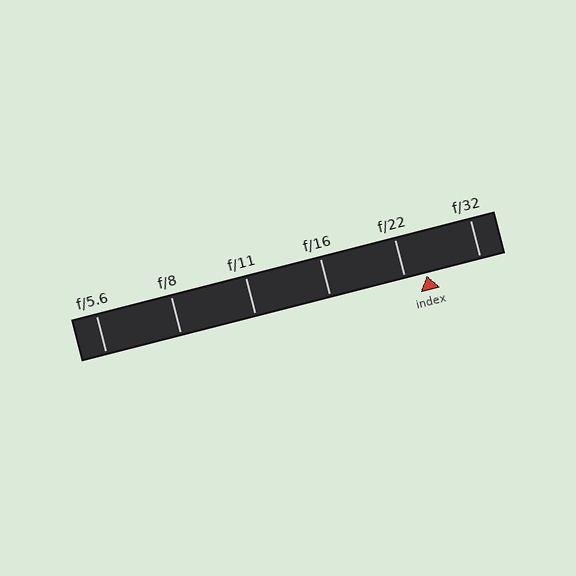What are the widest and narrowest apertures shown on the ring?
The widest aperture shown is f/5.6 and the narrowest is f/32.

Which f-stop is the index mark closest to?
The index mark is closest to f/22.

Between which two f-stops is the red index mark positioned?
The index mark is between f/22 and f/32.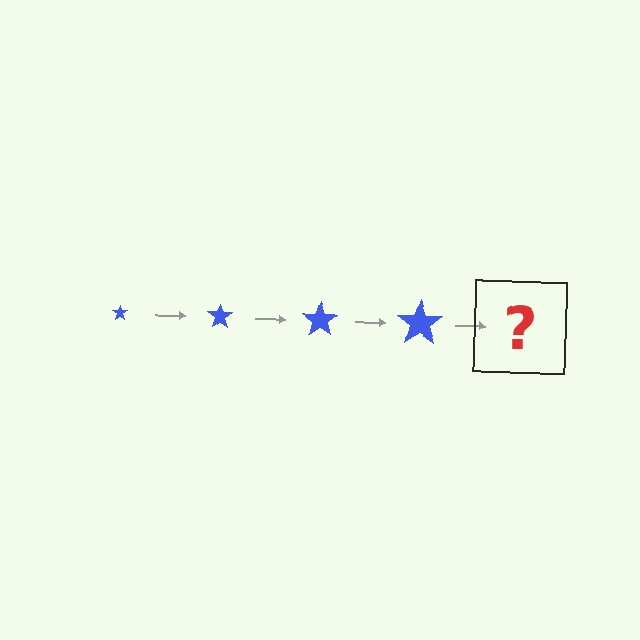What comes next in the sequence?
The next element should be a blue star, larger than the previous one.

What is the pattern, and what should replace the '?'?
The pattern is that the star gets progressively larger each step. The '?' should be a blue star, larger than the previous one.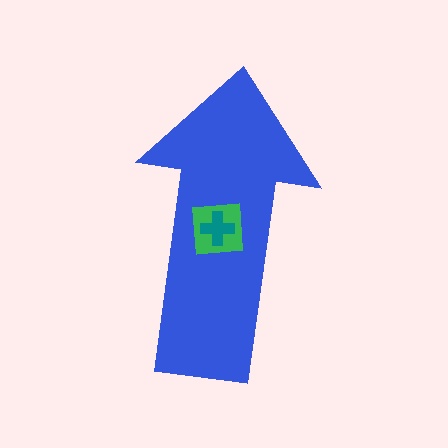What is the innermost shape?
The teal cross.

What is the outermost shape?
The blue arrow.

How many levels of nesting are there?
3.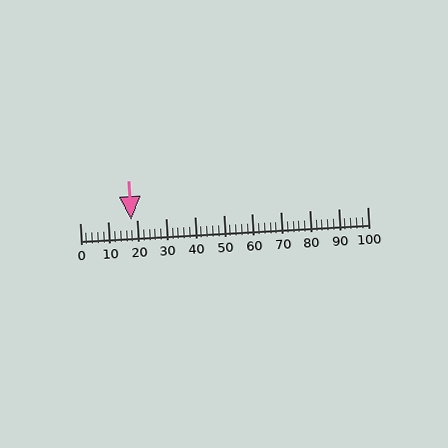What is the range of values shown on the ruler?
The ruler shows values from 0 to 100.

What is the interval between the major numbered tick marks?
The major tick marks are spaced 10 units apart.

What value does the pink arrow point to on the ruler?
The pink arrow points to approximately 18.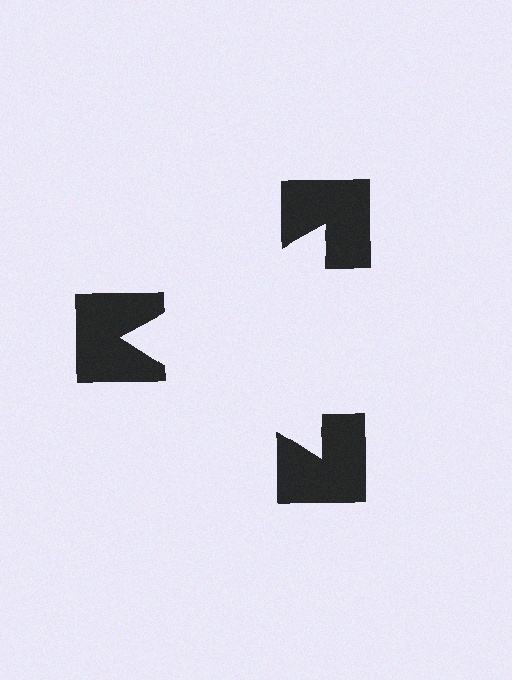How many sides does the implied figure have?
3 sides.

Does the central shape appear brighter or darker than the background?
It typically appears slightly brighter than the background, even though no actual brightness change is drawn.